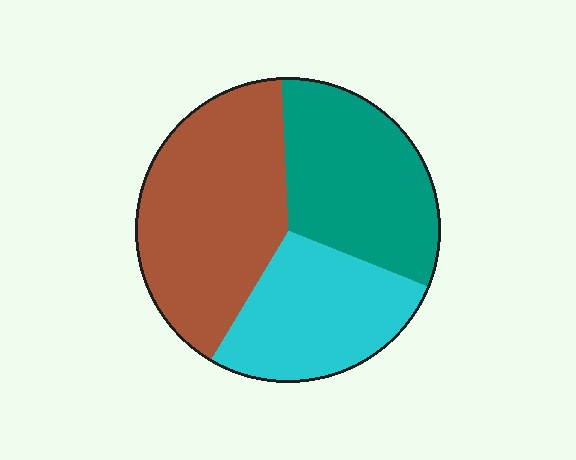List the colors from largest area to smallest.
From largest to smallest: brown, teal, cyan.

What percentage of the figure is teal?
Teal covers about 30% of the figure.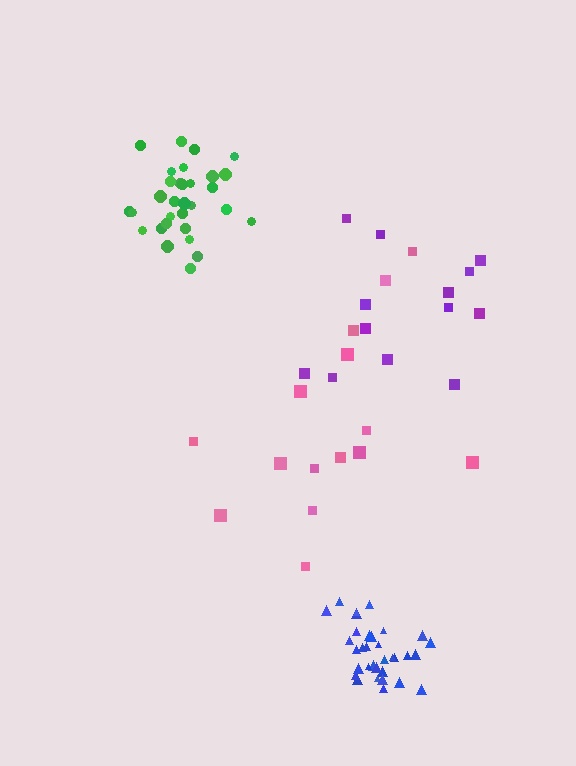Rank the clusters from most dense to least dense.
blue, green, purple, pink.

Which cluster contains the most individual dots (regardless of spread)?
Blue (33).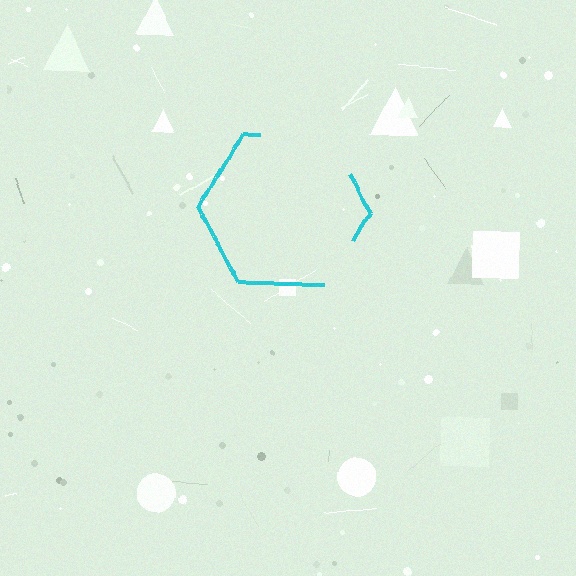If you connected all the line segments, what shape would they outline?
They would outline a hexagon.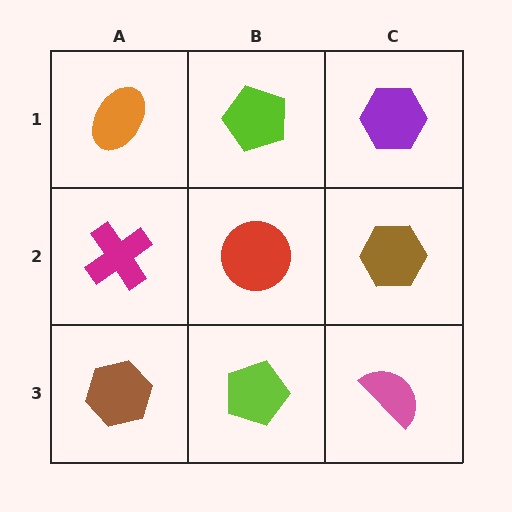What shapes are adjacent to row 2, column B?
A lime pentagon (row 1, column B), a lime pentagon (row 3, column B), a magenta cross (row 2, column A), a brown hexagon (row 2, column C).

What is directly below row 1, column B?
A red circle.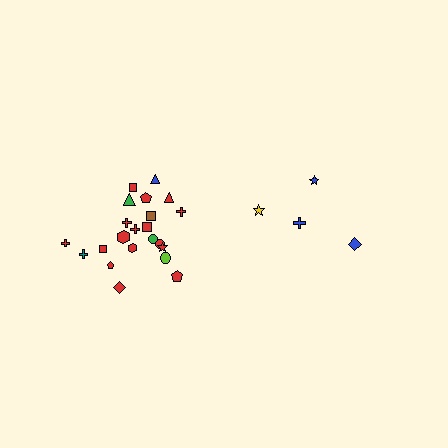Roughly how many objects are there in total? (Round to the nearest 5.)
Roughly 25 objects in total.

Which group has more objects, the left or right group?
The left group.